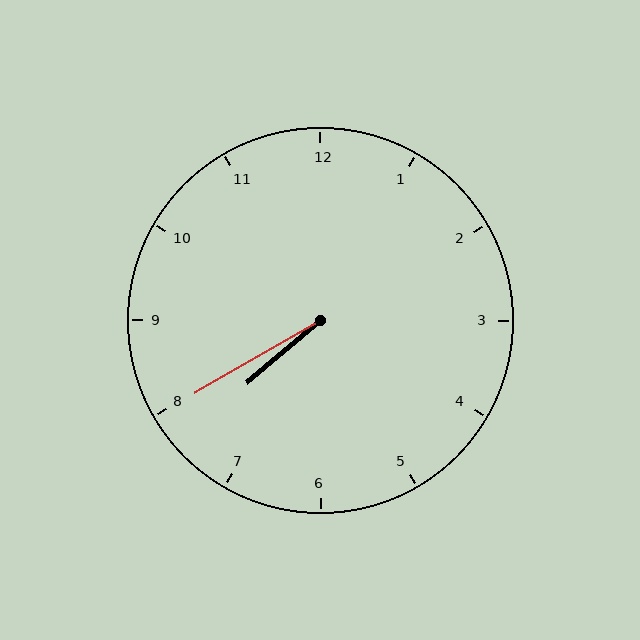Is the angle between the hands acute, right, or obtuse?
It is acute.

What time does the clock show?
7:40.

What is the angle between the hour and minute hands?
Approximately 10 degrees.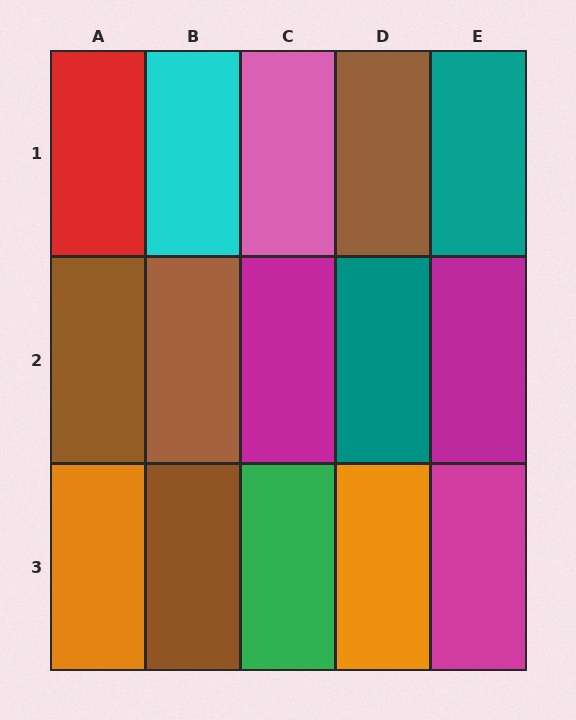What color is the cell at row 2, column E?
Magenta.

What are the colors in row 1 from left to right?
Red, cyan, pink, brown, teal.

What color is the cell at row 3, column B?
Brown.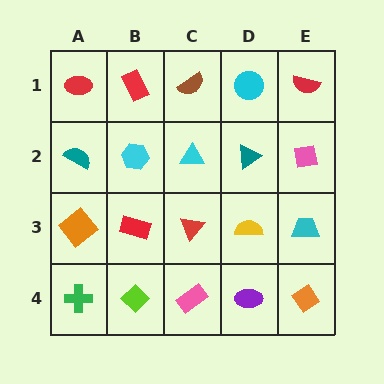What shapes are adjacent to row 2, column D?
A cyan circle (row 1, column D), a yellow semicircle (row 3, column D), a cyan triangle (row 2, column C), a pink square (row 2, column E).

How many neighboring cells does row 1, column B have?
3.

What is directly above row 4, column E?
A cyan trapezoid.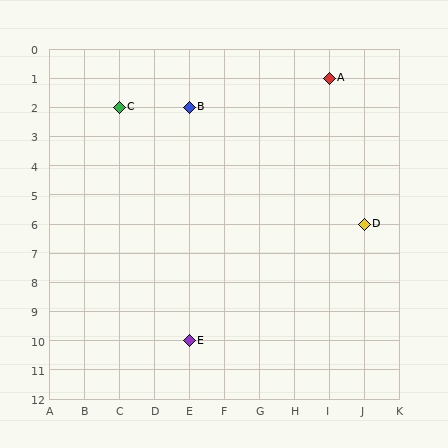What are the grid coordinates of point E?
Point E is at grid coordinates (E, 10).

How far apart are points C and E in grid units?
Points C and E are 2 columns and 8 rows apart (about 8.2 grid units diagonally).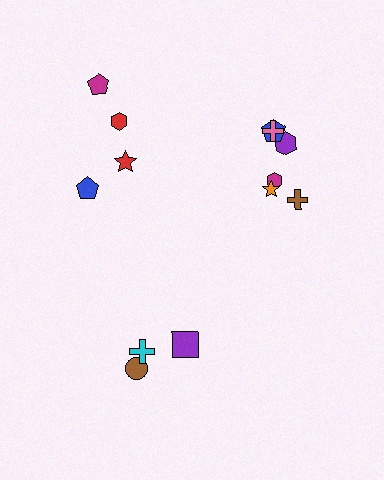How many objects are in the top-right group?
There are 6 objects.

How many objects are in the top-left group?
There are 4 objects.